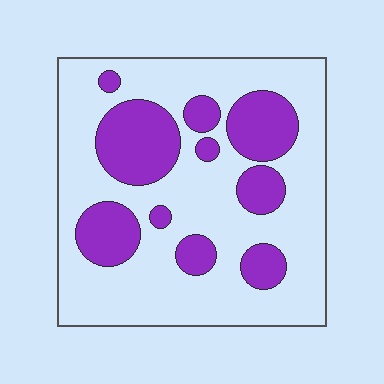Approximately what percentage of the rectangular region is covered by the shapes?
Approximately 30%.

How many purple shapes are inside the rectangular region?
10.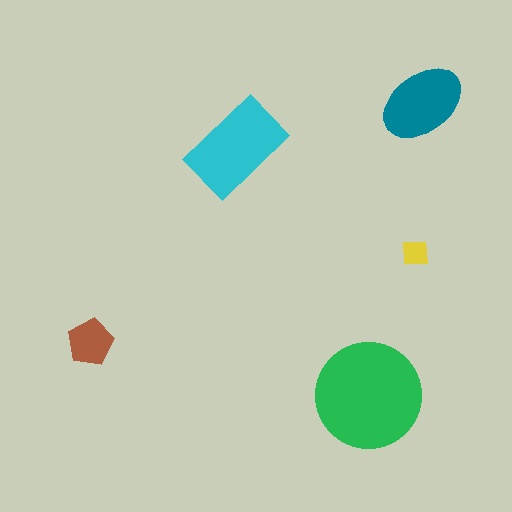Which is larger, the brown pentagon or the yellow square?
The brown pentagon.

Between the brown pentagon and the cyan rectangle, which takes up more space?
The cyan rectangle.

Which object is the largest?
The green circle.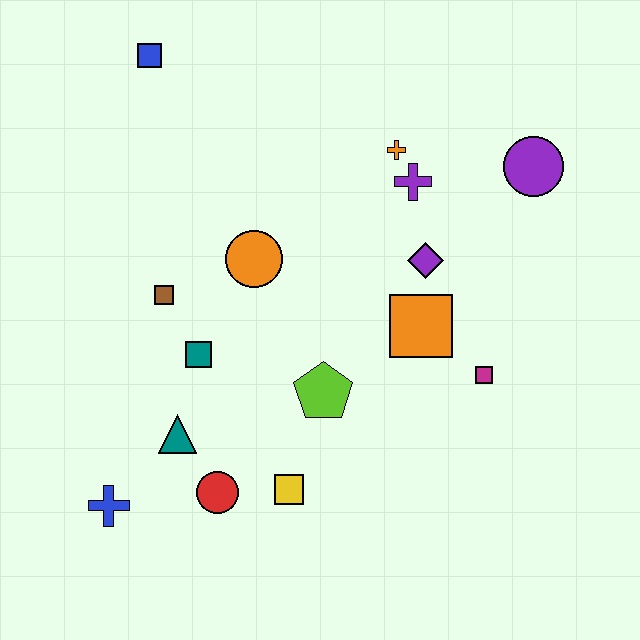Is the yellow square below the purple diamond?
Yes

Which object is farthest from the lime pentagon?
The blue square is farthest from the lime pentagon.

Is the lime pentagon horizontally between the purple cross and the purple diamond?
No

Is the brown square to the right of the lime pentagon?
No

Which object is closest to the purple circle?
The purple cross is closest to the purple circle.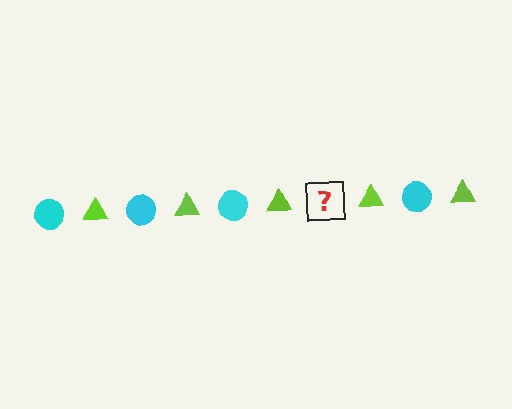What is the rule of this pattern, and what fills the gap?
The rule is that the pattern alternates between cyan circle and lime triangle. The gap should be filled with a cyan circle.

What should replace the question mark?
The question mark should be replaced with a cyan circle.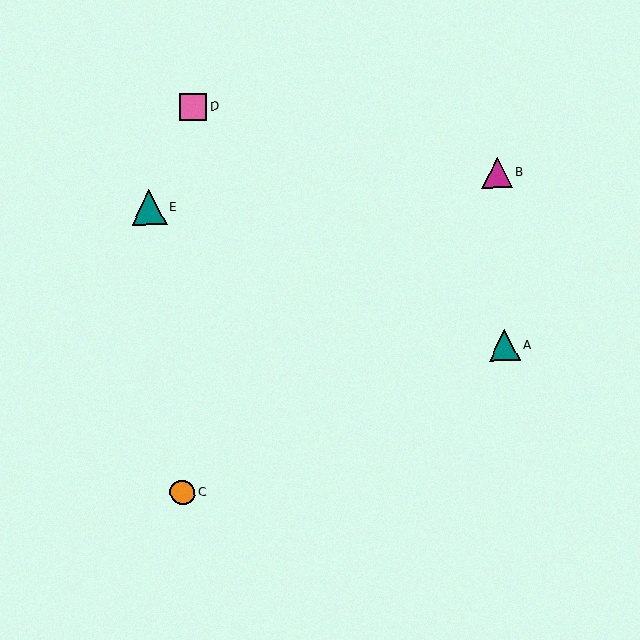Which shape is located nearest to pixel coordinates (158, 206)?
The teal triangle (labeled E) at (149, 207) is nearest to that location.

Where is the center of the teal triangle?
The center of the teal triangle is at (149, 207).